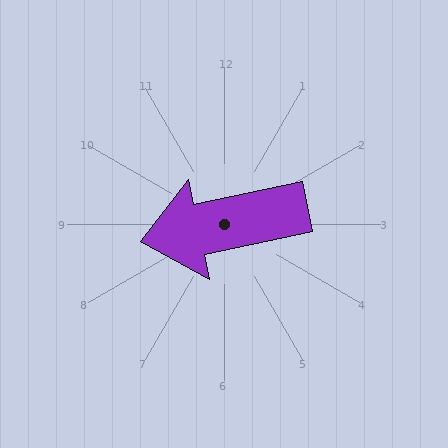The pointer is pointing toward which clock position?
Roughly 9 o'clock.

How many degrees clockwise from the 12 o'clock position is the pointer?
Approximately 258 degrees.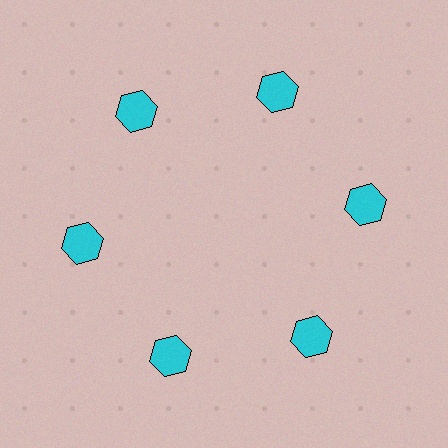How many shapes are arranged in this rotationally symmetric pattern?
There are 6 shapes, arranged in 6 groups of 1.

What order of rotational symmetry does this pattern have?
This pattern has 6-fold rotational symmetry.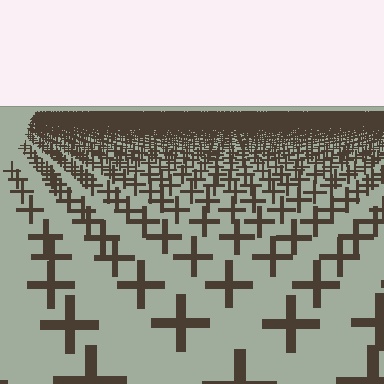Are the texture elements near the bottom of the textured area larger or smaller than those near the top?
Larger. Near the bottom, elements are closer to the viewer and appear at a bigger on-screen size.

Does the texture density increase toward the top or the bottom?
Density increases toward the top.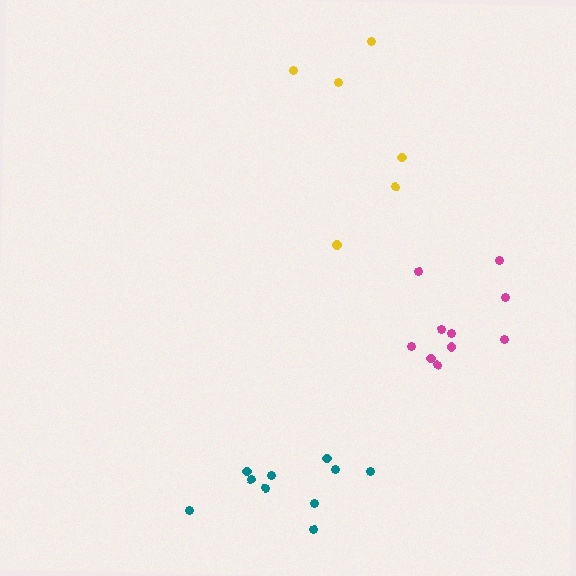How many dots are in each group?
Group 1: 10 dots, Group 2: 10 dots, Group 3: 6 dots (26 total).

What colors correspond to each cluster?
The clusters are colored: magenta, teal, yellow.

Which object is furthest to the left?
The teal cluster is leftmost.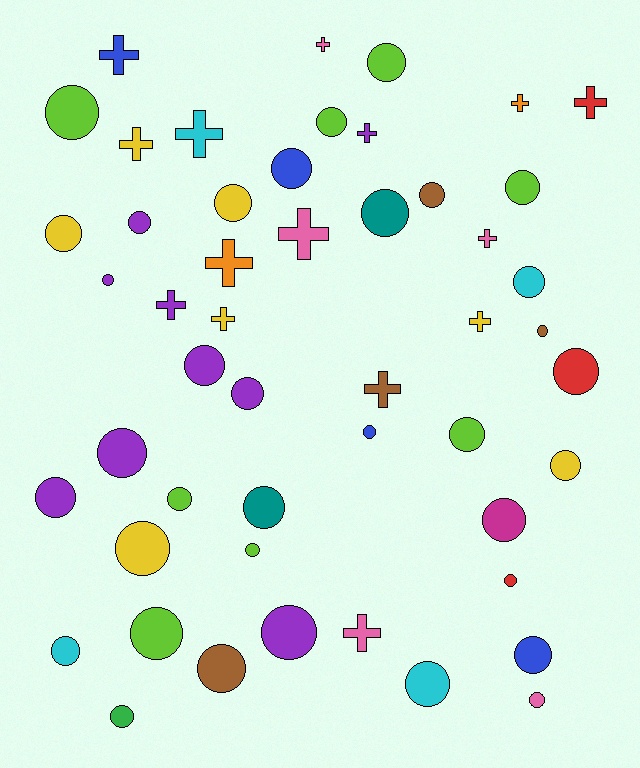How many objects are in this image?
There are 50 objects.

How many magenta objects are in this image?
There is 1 magenta object.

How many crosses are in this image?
There are 15 crosses.